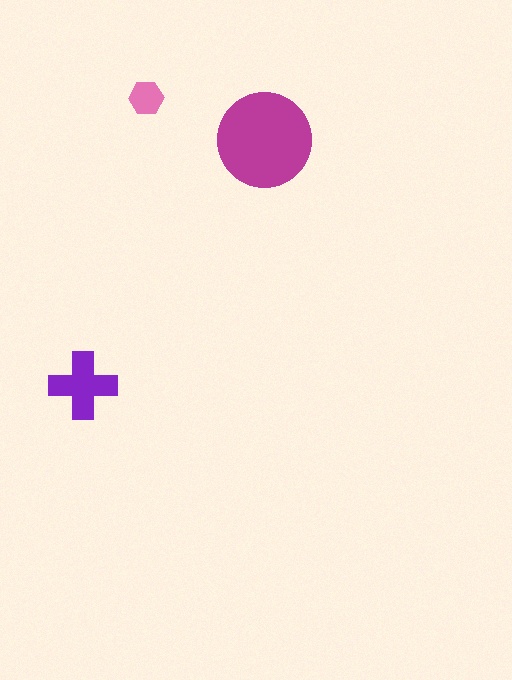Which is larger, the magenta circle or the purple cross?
The magenta circle.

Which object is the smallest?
The pink hexagon.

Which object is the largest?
The magenta circle.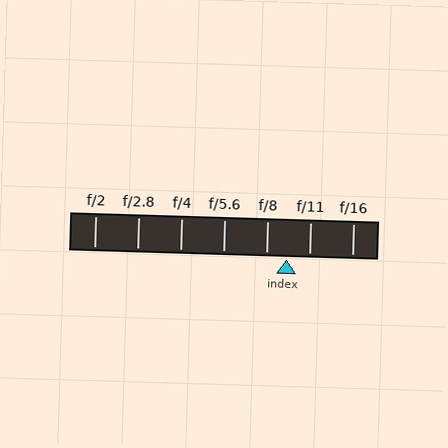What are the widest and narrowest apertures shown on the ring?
The widest aperture shown is f/2 and the narrowest is f/16.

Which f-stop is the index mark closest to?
The index mark is closest to f/8.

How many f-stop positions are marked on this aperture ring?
There are 7 f-stop positions marked.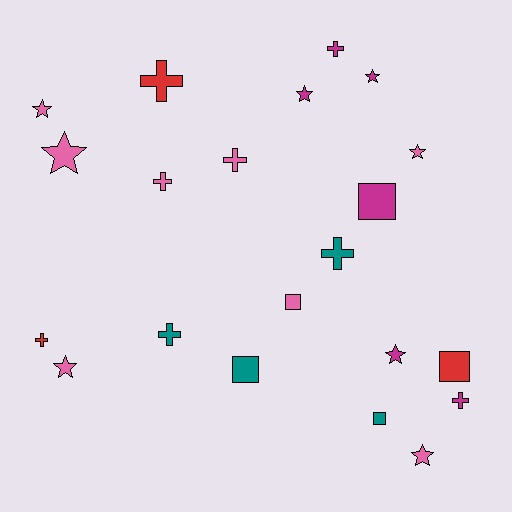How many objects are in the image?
There are 21 objects.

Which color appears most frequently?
Pink, with 8 objects.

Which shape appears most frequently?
Star, with 8 objects.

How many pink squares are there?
There is 1 pink square.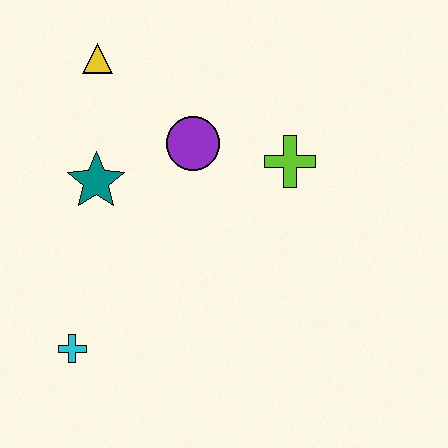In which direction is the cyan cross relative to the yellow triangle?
The cyan cross is below the yellow triangle.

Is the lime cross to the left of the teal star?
No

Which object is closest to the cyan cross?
The teal star is closest to the cyan cross.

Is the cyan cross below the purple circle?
Yes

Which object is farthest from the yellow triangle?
The cyan cross is farthest from the yellow triangle.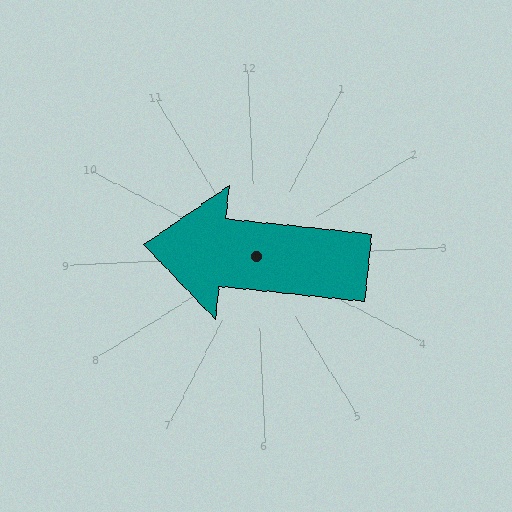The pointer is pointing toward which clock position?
Roughly 9 o'clock.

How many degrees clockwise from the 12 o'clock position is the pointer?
Approximately 279 degrees.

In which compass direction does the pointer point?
West.